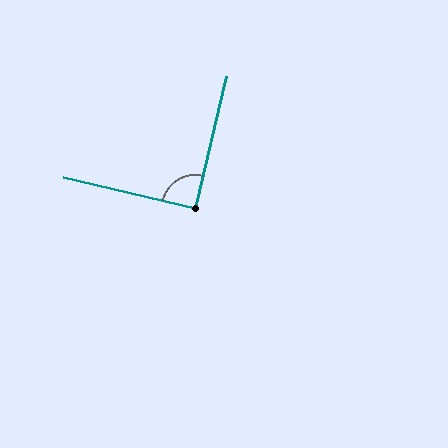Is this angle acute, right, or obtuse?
It is approximately a right angle.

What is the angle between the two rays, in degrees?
Approximately 90 degrees.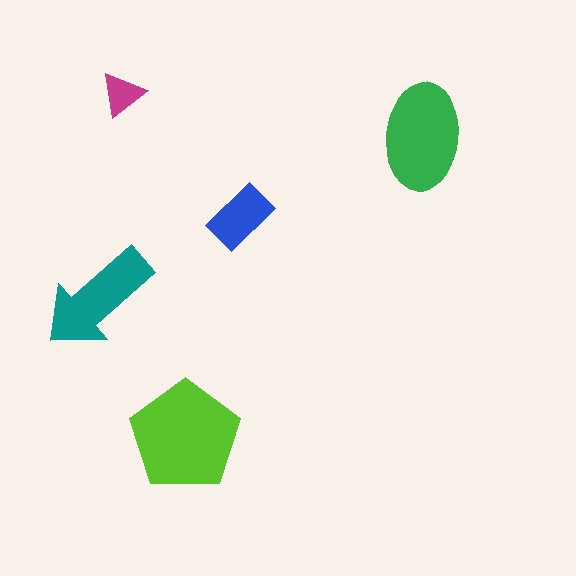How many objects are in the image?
There are 5 objects in the image.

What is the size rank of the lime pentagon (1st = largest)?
1st.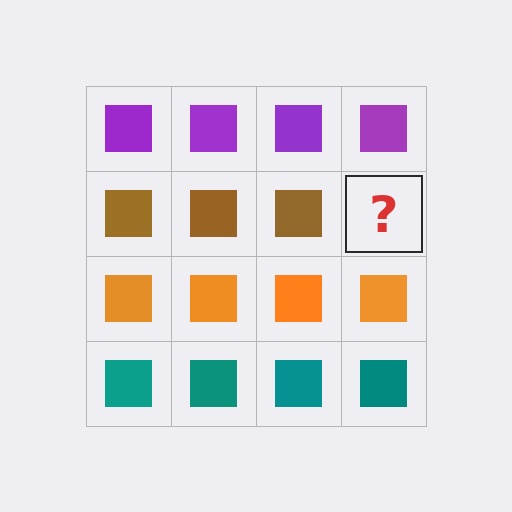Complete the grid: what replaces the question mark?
The question mark should be replaced with a brown square.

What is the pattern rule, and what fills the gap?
The rule is that each row has a consistent color. The gap should be filled with a brown square.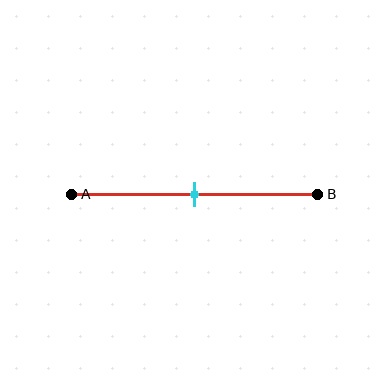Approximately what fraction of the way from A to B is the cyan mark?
The cyan mark is approximately 50% of the way from A to B.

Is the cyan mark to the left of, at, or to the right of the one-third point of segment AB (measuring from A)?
The cyan mark is to the right of the one-third point of segment AB.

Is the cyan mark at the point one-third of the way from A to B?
No, the mark is at about 50% from A, not at the 33% one-third point.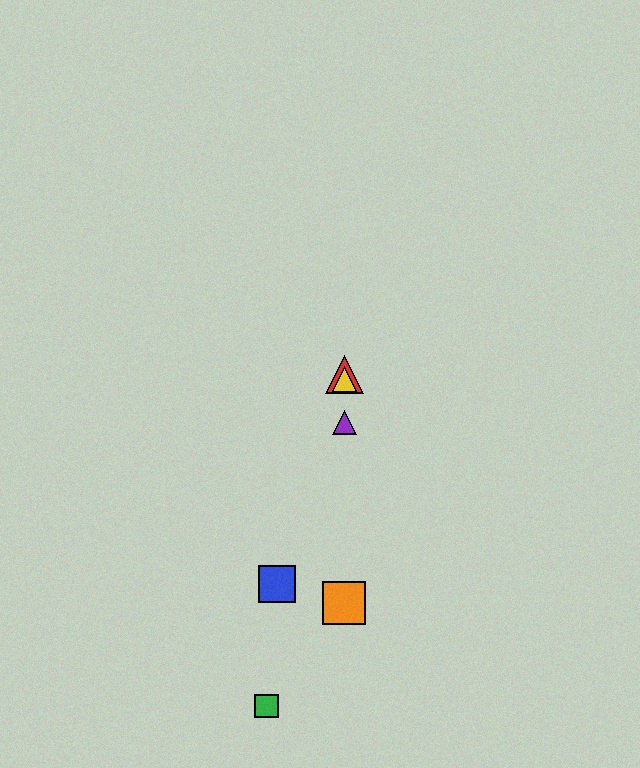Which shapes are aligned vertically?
The red triangle, the yellow triangle, the purple triangle, the orange square are aligned vertically.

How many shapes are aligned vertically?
4 shapes (the red triangle, the yellow triangle, the purple triangle, the orange square) are aligned vertically.